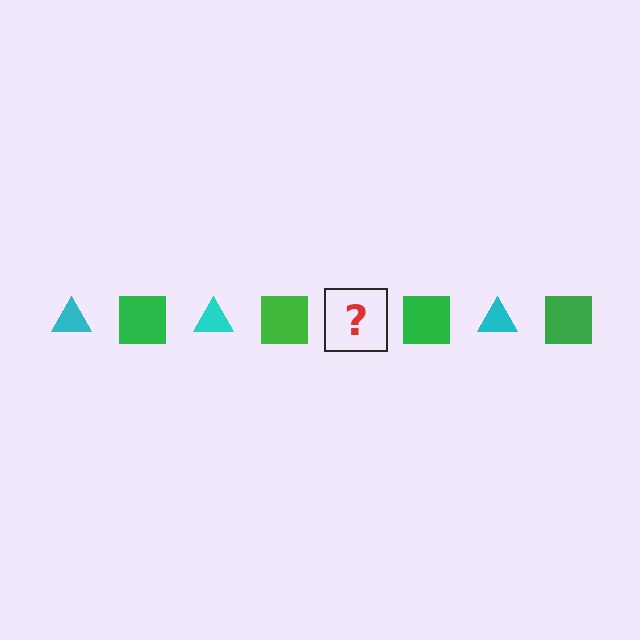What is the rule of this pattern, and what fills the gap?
The rule is that the pattern alternates between cyan triangle and green square. The gap should be filled with a cyan triangle.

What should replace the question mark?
The question mark should be replaced with a cyan triangle.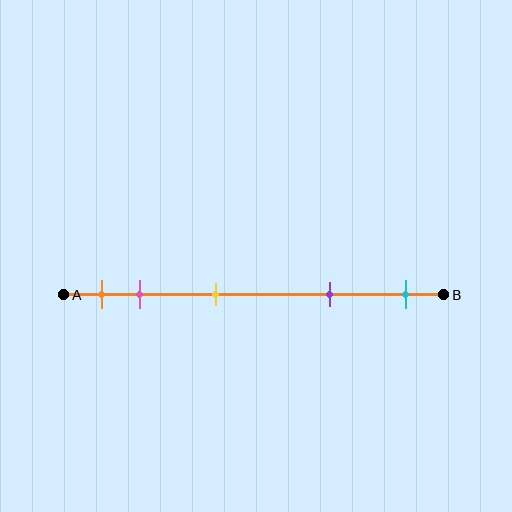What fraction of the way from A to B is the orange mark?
The orange mark is approximately 10% (0.1) of the way from A to B.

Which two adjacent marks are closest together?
The orange and pink marks are the closest adjacent pair.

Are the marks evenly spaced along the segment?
No, the marks are not evenly spaced.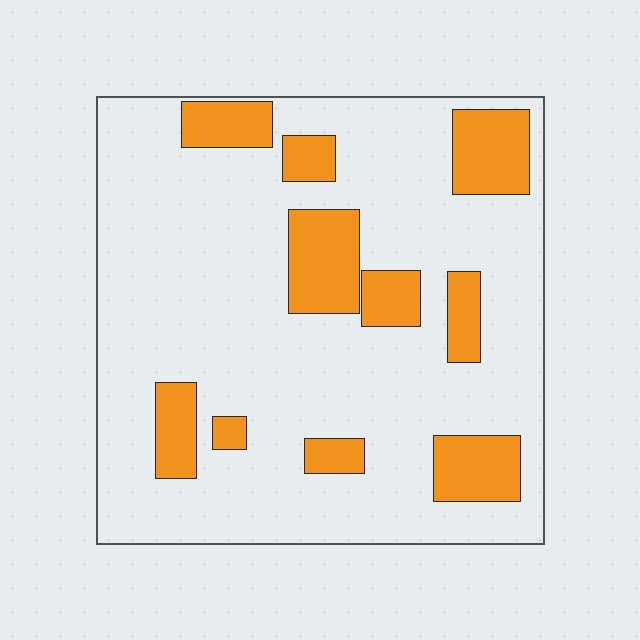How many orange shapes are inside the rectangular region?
10.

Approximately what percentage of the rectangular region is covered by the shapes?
Approximately 20%.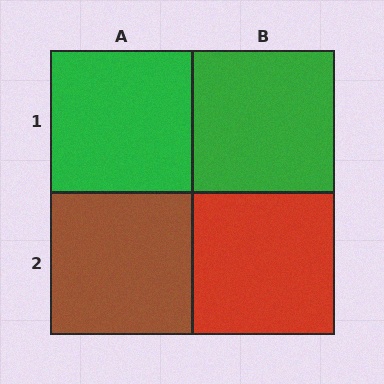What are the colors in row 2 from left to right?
Brown, red.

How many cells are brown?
1 cell is brown.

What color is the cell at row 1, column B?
Green.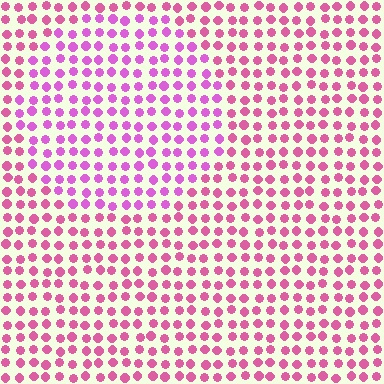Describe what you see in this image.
The image is filled with small pink elements in a uniform arrangement. A circle-shaped region is visible where the elements are tinted to a slightly different hue, forming a subtle color boundary.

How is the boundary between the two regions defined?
The boundary is defined purely by a slight shift in hue (about 26 degrees). Spacing, size, and orientation are identical on both sides.